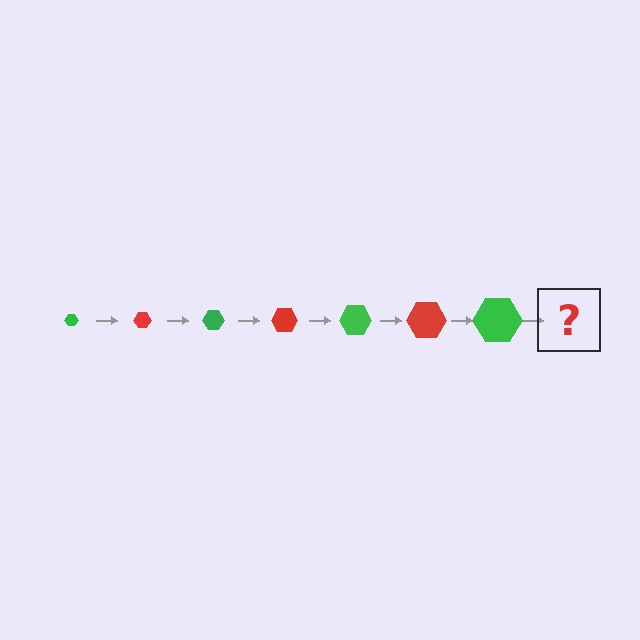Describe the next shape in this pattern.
It should be a red hexagon, larger than the previous one.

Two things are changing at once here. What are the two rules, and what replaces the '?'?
The two rules are that the hexagon grows larger each step and the color cycles through green and red. The '?' should be a red hexagon, larger than the previous one.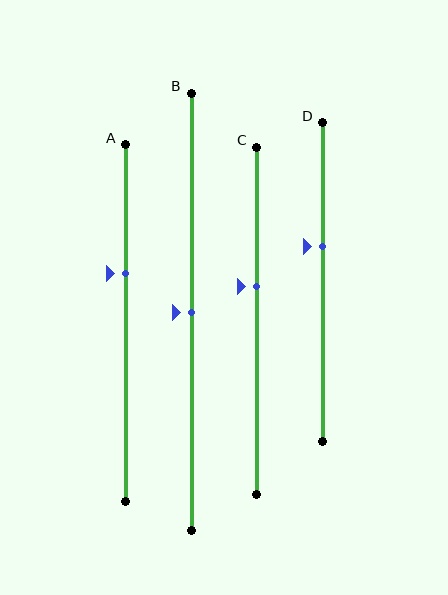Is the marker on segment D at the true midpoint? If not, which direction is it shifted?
No, the marker on segment D is shifted upward by about 11% of the segment length.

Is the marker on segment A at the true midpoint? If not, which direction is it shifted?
No, the marker on segment A is shifted upward by about 14% of the segment length.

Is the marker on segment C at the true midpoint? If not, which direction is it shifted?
No, the marker on segment C is shifted upward by about 10% of the segment length.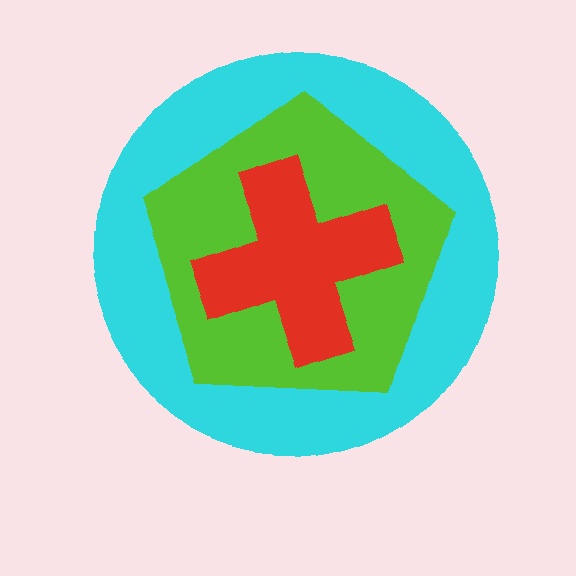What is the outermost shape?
The cyan circle.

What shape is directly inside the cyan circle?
The lime pentagon.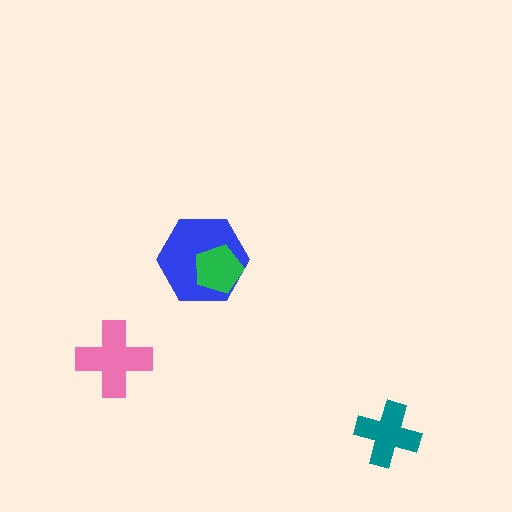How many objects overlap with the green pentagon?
1 object overlaps with the green pentagon.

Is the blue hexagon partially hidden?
Yes, it is partially covered by another shape.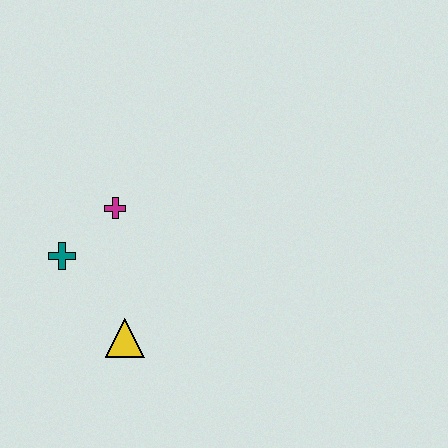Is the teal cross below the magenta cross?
Yes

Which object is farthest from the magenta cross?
The yellow triangle is farthest from the magenta cross.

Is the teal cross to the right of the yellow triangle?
No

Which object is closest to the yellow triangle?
The teal cross is closest to the yellow triangle.